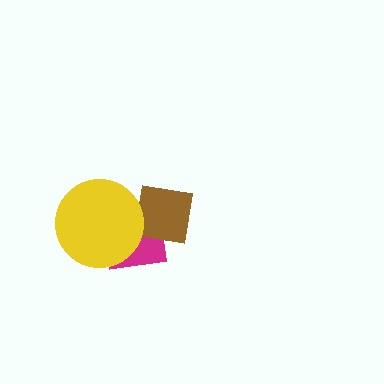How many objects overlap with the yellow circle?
2 objects overlap with the yellow circle.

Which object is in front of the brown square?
The yellow circle is in front of the brown square.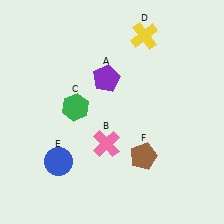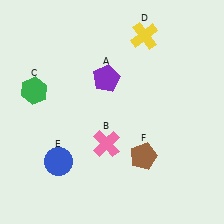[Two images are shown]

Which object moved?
The green hexagon (C) moved left.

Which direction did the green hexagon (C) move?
The green hexagon (C) moved left.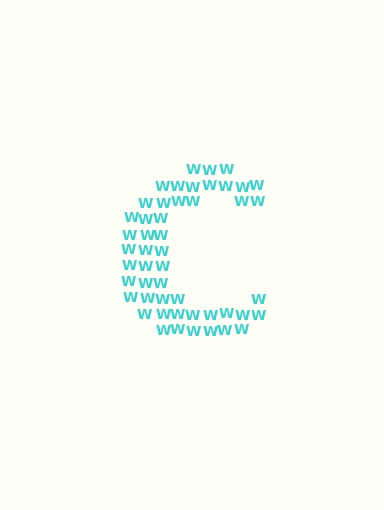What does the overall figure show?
The overall figure shows the letter C.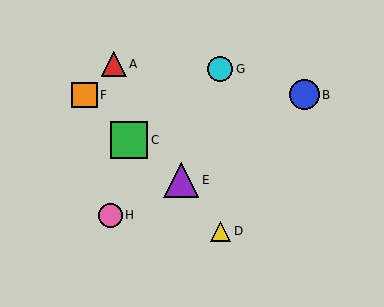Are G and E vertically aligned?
No, G is at x≈220 and E is at x≈181.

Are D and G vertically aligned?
Yes, both are at x≈220.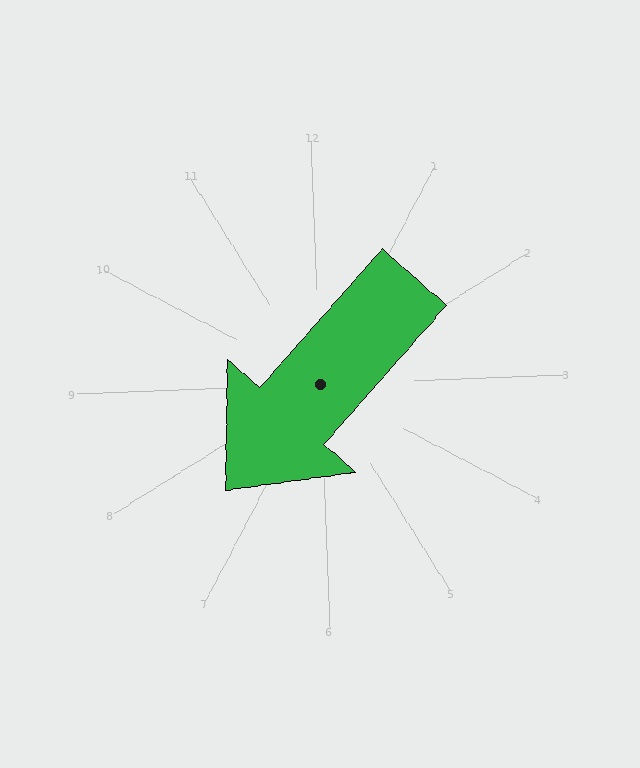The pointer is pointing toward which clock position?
Roughly 7 o'clock.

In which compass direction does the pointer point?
Southwest.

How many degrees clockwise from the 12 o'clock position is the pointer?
Approximately 224 degrees.